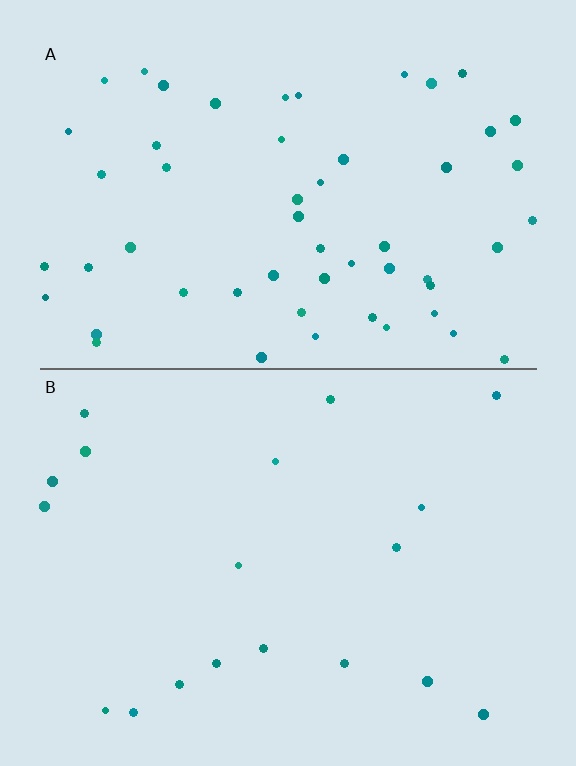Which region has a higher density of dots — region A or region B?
A (the top).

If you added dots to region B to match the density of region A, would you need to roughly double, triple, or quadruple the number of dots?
Approximately triple.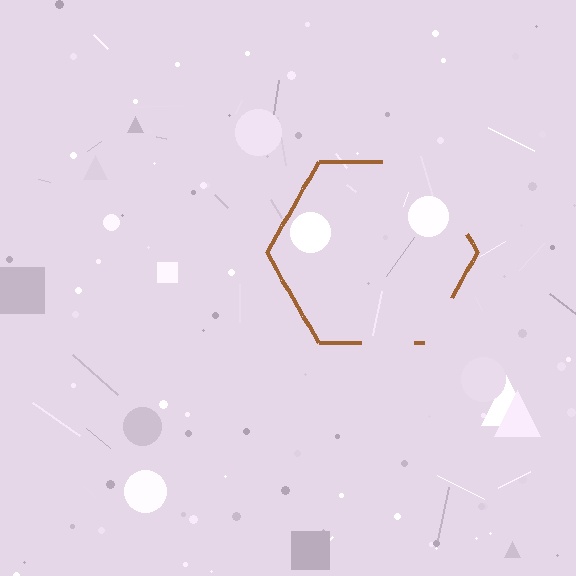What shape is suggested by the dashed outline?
The dashed outline suggests a hexagon.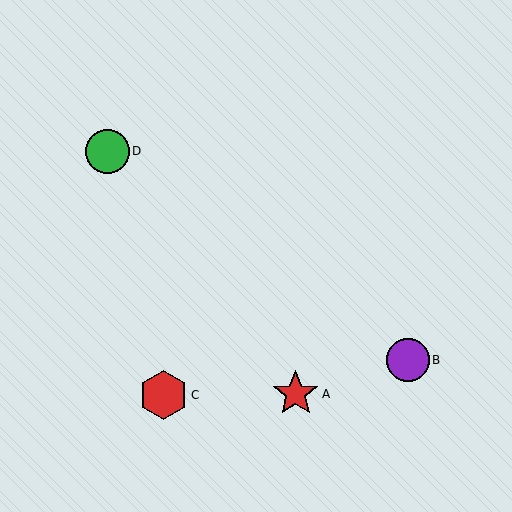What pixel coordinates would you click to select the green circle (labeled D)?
Click at (107, 151) to select the green circle D.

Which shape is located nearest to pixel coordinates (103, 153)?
The green circle (labeled D) at (107, 151) is nearest to that location.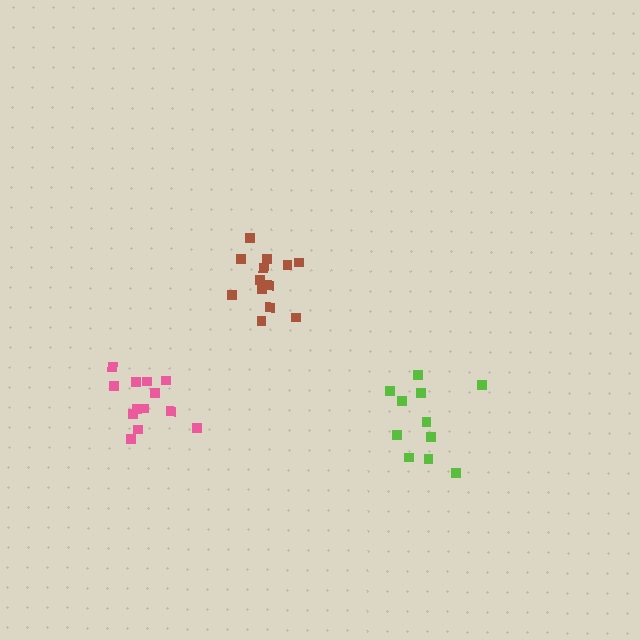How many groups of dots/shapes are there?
There are 3 groups.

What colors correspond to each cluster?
The clusters are colored: lime, brown, pink.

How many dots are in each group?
Group 1: 11 dots, Group 2: 13 dots, Group 3: 13 dots (37 total).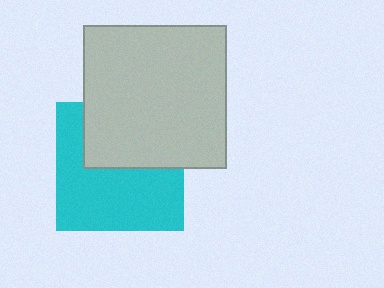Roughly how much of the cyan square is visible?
About half of it is visible (roughly 59%).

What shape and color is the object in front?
The object in front is a light gray square.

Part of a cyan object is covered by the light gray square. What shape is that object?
It is a square.